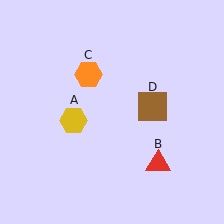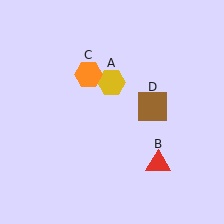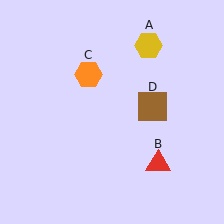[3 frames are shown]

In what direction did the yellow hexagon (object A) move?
The yellow hexagon (object A) moved up and to the right.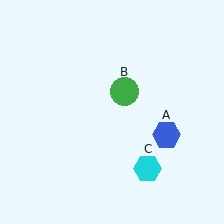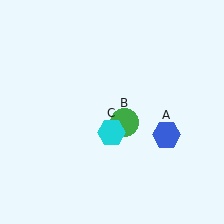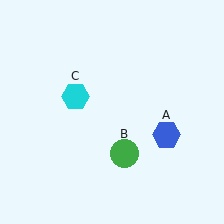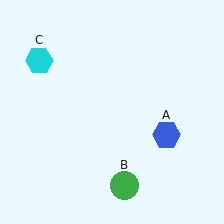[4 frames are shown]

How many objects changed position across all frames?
2 objects changed position: green circle (object B), cyan hexagon (object C).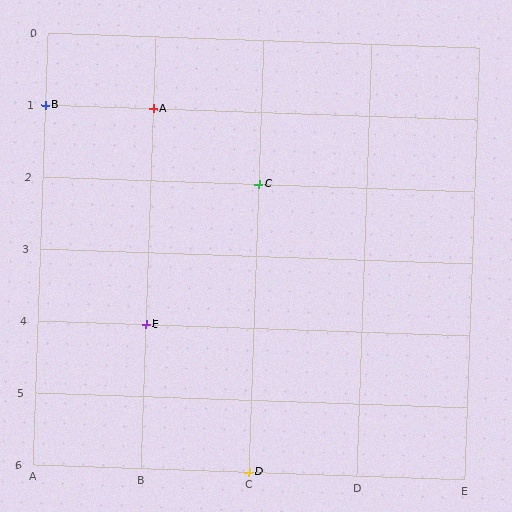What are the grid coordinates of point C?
Point C is at grid coordinates (C, 2).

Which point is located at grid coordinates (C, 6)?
Point D is at (C, 6).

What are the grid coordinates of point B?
Point B is at grid coordinates (A, 1).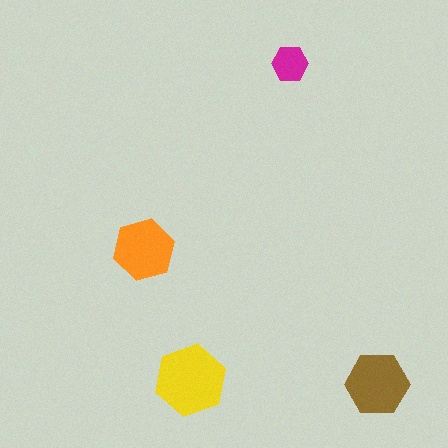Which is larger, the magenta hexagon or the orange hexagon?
The orange one.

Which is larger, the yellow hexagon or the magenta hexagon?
The yellow one.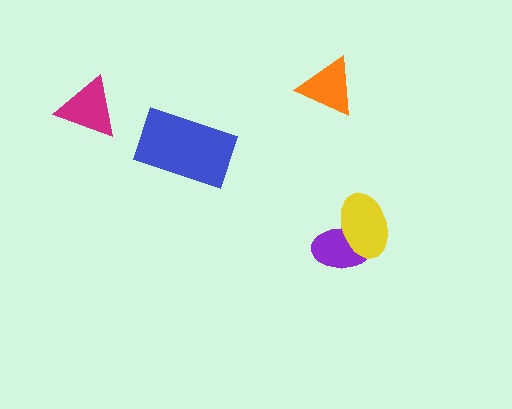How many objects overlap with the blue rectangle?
0 objects overlap with the blue rectangle.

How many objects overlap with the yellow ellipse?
1 object overlaps with the yellow ellipse.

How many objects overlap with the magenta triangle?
0 objects overlap with the magenta triangle.